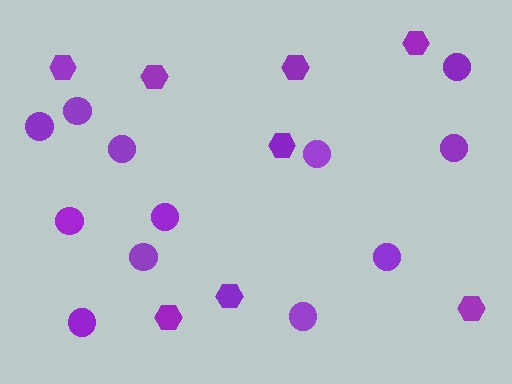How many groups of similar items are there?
There are 2 groups: one group of circles (12) and one group of hexagons (8).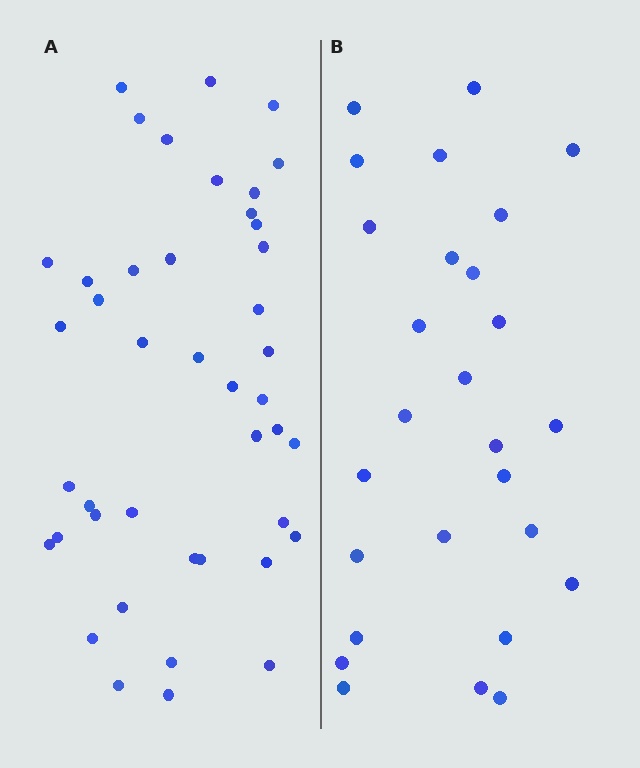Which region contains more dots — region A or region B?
Region A (the left region) has more dots.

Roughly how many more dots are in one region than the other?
Region A has approximately 15 more dots than region B.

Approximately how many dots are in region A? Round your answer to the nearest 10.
About 40 dots. (The exact count is 43, which rounds to 40.)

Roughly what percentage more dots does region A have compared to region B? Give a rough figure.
About 60% more.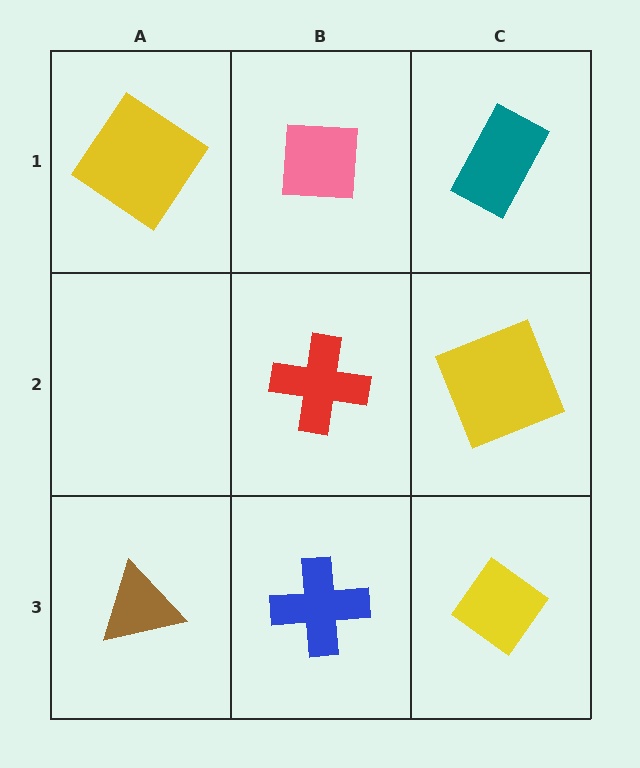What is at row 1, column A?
A yellow diamond.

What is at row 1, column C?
A teal rectangle.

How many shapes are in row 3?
3 shapes.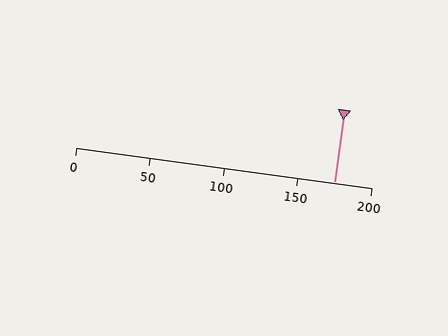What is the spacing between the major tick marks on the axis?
The major ticks are spaced 50 apart.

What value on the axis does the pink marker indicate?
The marker indicates approximately 175.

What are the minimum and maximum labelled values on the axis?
The axis runs from 0 to 200.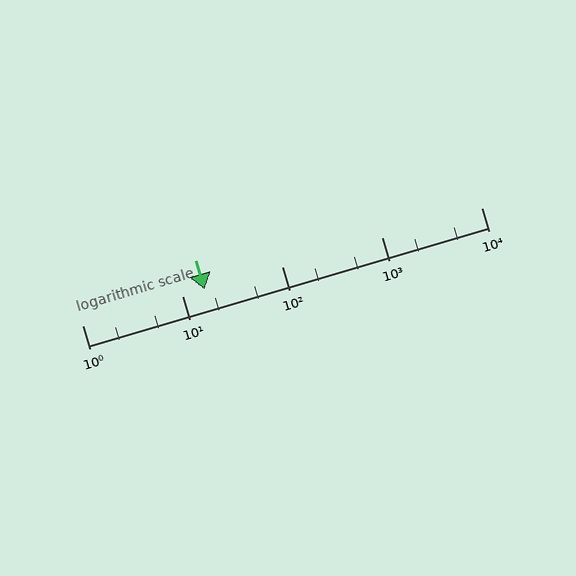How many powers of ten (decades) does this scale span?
The scale spans 4 decades, from 1 to 10000.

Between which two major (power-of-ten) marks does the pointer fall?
The pointer is between 10 and 100.